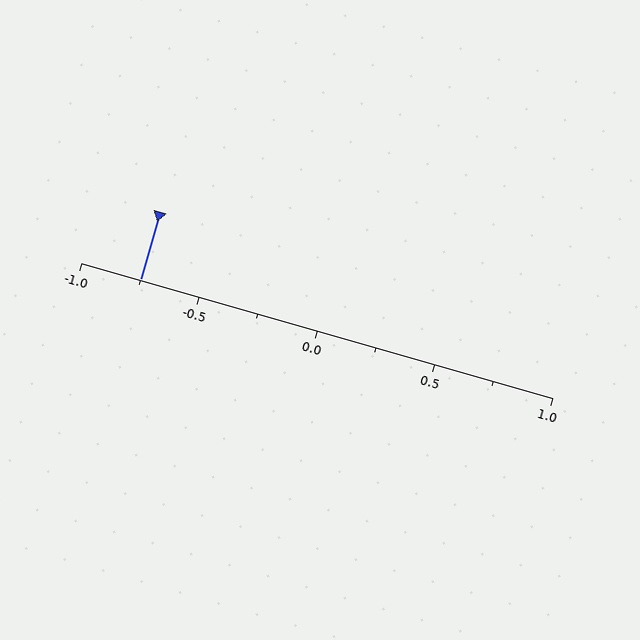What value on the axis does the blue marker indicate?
The marker indicates approximately -0.75.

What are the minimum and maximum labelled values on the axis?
The axis runs from -1.0 to 1.0.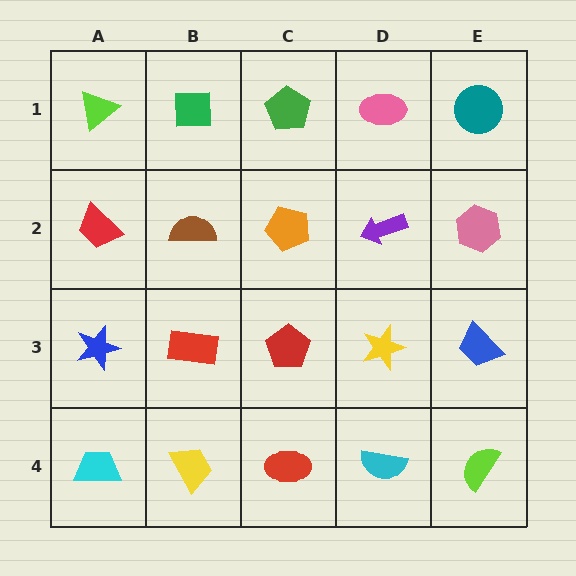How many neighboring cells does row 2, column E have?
3.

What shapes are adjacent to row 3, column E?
A pink hexagon (row 2, column E), a lime semicircle (row 4, column E), a yellow star (row 3, column D).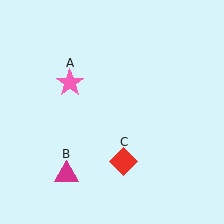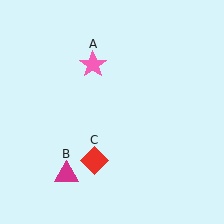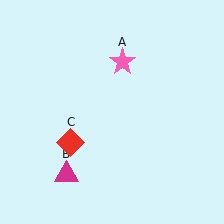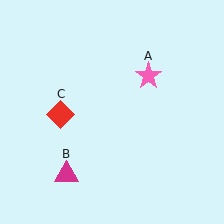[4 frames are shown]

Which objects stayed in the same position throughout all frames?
Magenta triangle (object B) remained stationary.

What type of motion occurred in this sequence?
The pink star (object A), red diamond (object C) rotated clockwise around the center of the scene.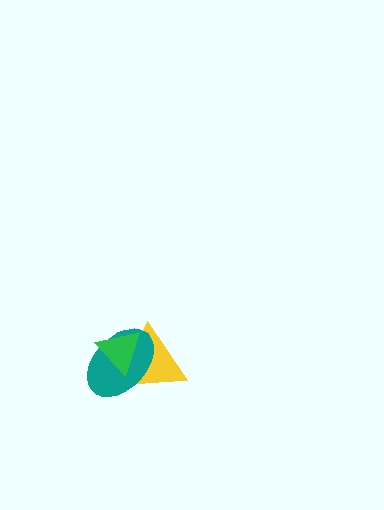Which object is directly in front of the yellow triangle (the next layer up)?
The teal ellipse is directly in front of the yellow triangle.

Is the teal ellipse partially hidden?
Yes, it is partially covered by another shape.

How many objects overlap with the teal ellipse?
2 objects overlap with the teal ellipse.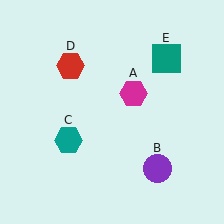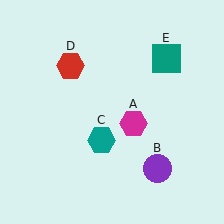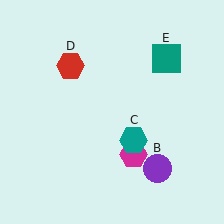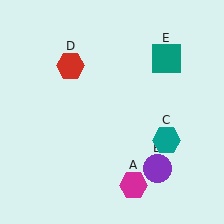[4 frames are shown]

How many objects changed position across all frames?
2 objects changed position: magenta hexagon (object A), teal hexagon (object C).